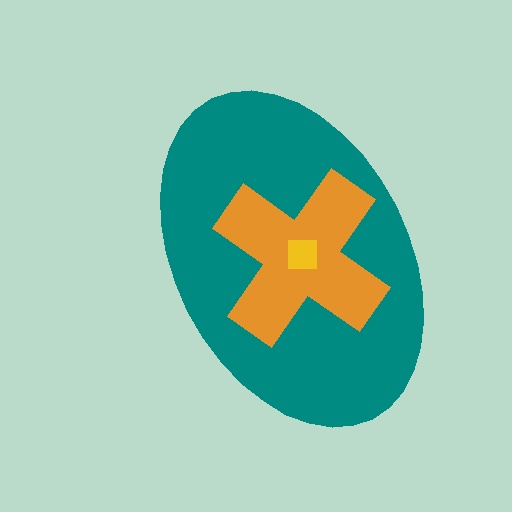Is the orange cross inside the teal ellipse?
Yes.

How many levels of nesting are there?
3.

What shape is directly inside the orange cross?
The yellow square.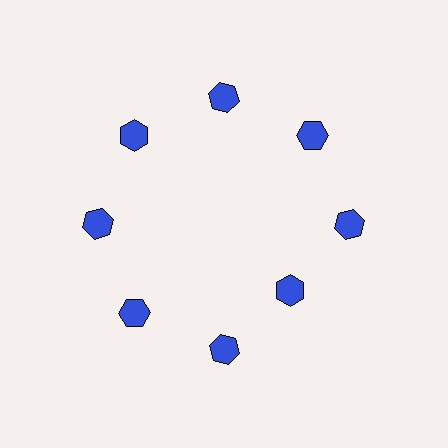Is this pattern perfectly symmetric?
No. The 8 blue hexagons are arranged in a ring, but one element near the 4 o'clock position is pulled inward toward the center, breaking the 8-fold rotational symmetry.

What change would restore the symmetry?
The symmetry would be restored by moving it outward, back onto the ring so that all 8 hexagons sit at equal angles and equal distance from the center.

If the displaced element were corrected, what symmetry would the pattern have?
It would have 8-fold rotational symmetry — the pattern would map onto itself every 45 degrees.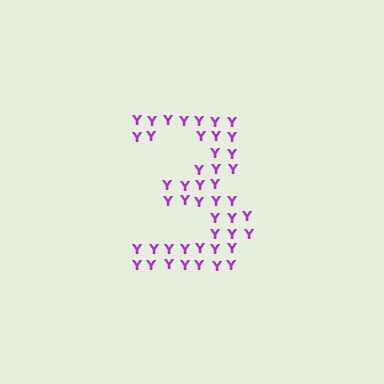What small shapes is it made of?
It is made of small letter Y's.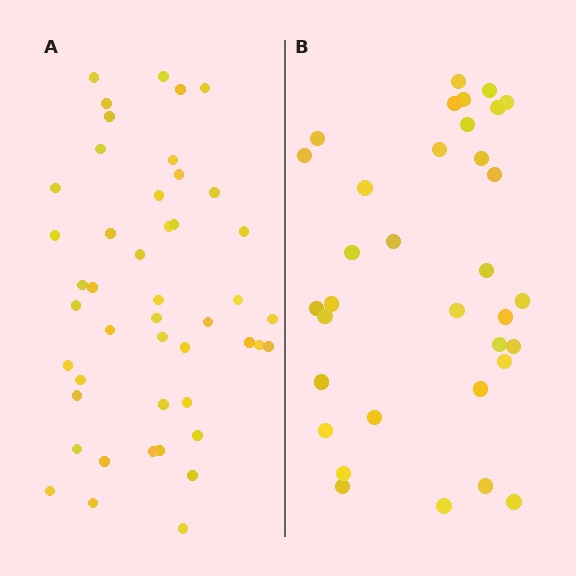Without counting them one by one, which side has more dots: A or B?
Region A (the left region) has more dots.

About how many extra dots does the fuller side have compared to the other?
Region A has roughly 12 or so more dots than region B.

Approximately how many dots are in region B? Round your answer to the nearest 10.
About 30 dots. (The exact count is 34, which rounds to 30.)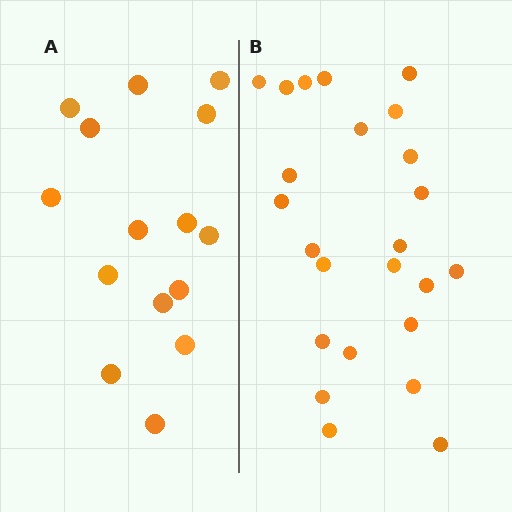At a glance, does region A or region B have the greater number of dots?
Region B (the right region) has more dots.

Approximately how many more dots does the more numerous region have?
Region B has roughly 8 or so more dots than region A.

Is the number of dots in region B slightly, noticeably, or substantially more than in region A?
Region B has substantially more. The ratio is roughly 1.6 to 1.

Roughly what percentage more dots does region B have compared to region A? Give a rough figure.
About 60% more.